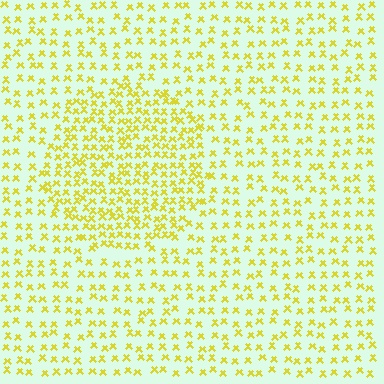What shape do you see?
I see a circle.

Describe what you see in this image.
The image contains small yellow elements arranged at two different densities. A circle-shaped region is visible where the elements are more densely packed than the surrounding area.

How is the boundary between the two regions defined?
The boundary is defined by a change in element density (approximately 1.9x ratio). All elements are the same color, size, and shape.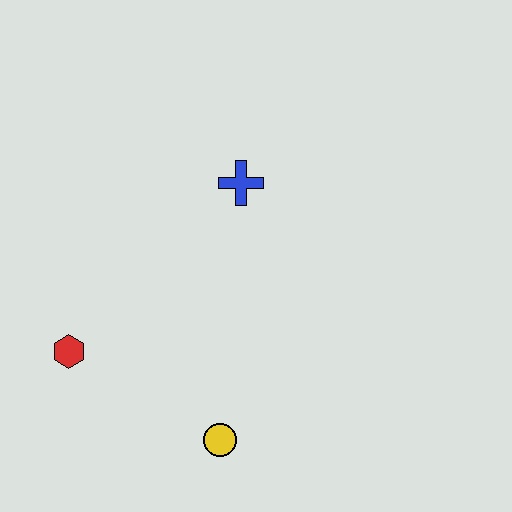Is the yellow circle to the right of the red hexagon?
Yes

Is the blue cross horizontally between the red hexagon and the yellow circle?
No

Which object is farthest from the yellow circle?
The blue cross is farthest from the yellow circle.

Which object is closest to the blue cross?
The red hexagon is closest to the blue cross.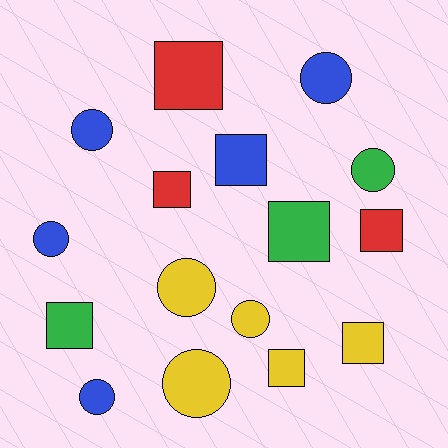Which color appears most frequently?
Yellow, with 5 objects.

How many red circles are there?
There are no red circles.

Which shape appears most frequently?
Circle, with 8 objects.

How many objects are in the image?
There are 16 objects.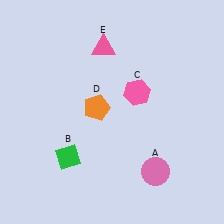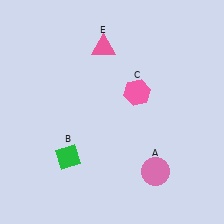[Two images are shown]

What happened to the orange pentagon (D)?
The orange pentagon (D) was removed in Image 2. It was in the top-left area of Image 1.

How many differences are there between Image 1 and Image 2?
There is 1 difference between the two images.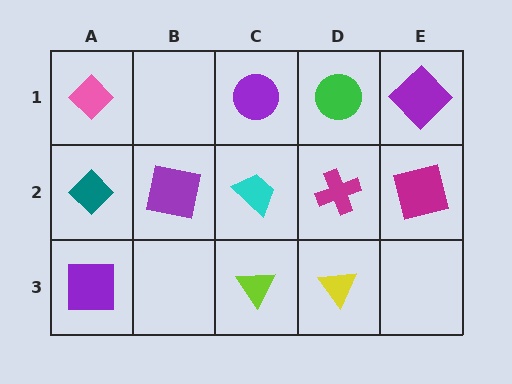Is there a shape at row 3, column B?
No, that cell is empty.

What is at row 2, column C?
A cyan trapezoid.